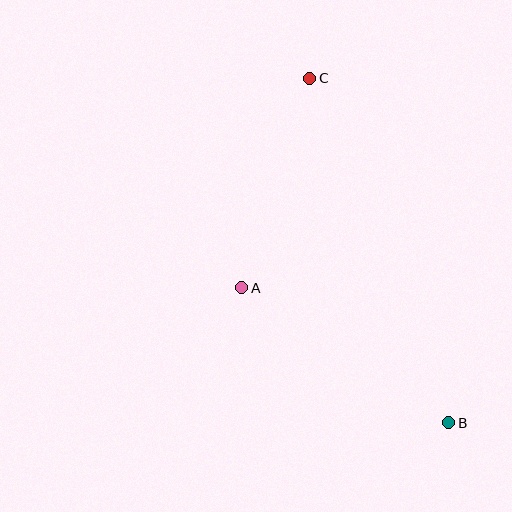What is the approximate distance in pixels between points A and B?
The distance between A and B is approximately 247 pixels.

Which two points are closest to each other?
Points A and C are closest to each other.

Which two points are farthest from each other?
Points B and C are farthest from each other.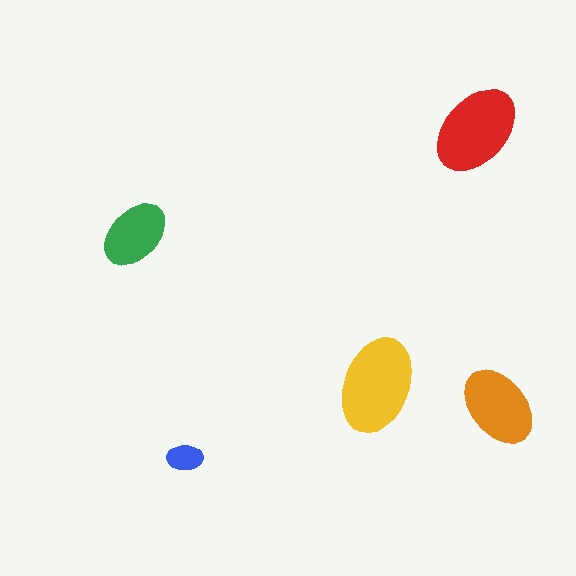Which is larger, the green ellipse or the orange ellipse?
The orange one.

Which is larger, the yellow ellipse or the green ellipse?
The yellow one.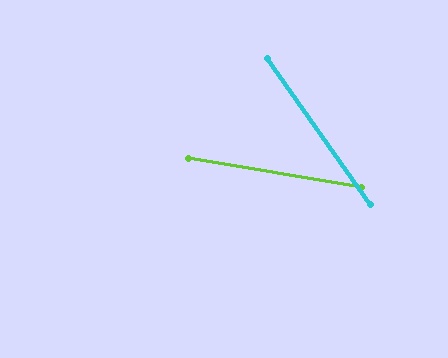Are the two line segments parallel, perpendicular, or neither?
Neither parallel nor perpendicular — they differ by about 45°.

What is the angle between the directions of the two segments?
Approximately 45 degrees.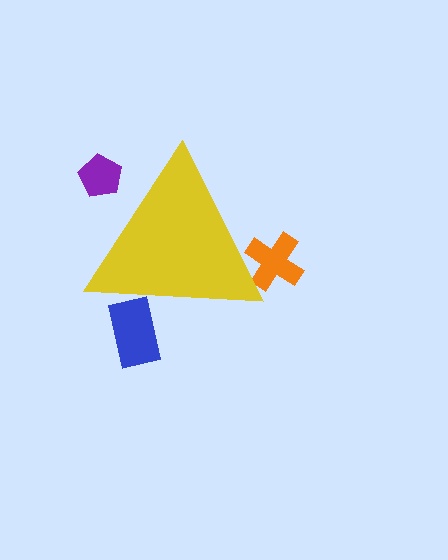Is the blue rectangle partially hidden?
Yes, the blue rectangle is partially hidden behind the yellow triangle.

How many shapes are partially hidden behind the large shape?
3 shapes are partially hidden.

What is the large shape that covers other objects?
A yellow triangle.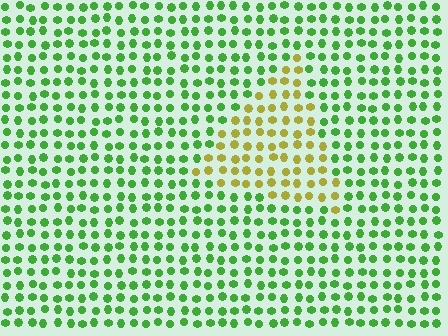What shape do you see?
I see a triangle.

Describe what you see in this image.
The image is filled with small green elements in a uniform arrangement. A triangle-shaped region is visible where the elements are tinted to a slightly different hue, forming a subtle color boundary.